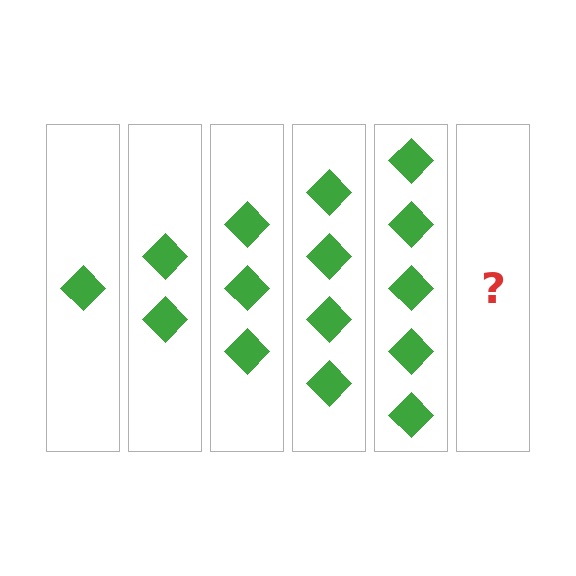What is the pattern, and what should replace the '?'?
The pattern is that each step adds one more diamond. The '?' should be 6 diamonds.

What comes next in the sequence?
The next element should be 6 diamonds.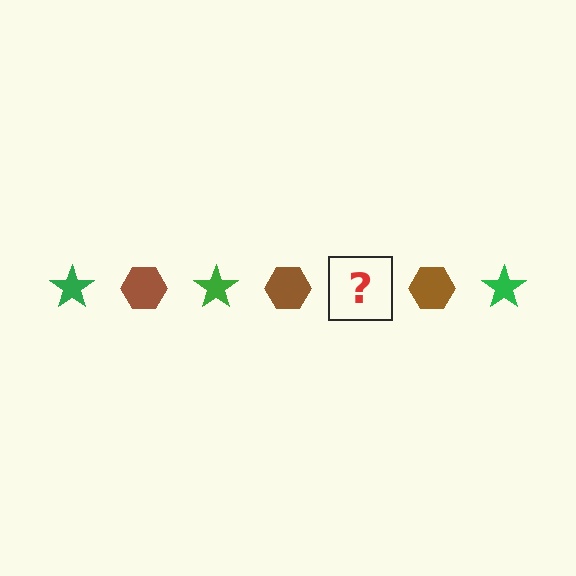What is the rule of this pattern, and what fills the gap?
The rule is that the pattern alternates between green star and brown hexagon. The gap should be filled with a green star.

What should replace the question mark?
The question mark should be replaced with a green star.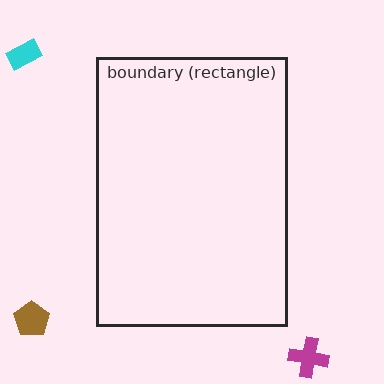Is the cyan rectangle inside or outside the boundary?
Outside.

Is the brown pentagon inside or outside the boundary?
Outside.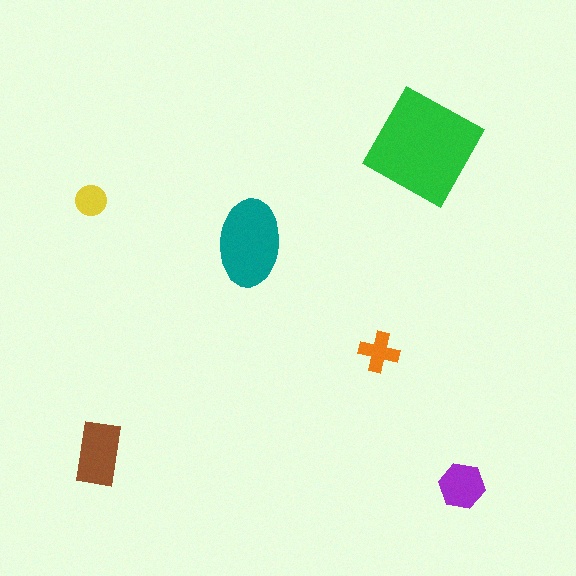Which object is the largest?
The green square.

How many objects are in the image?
There are 6 objects in the image.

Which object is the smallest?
The yellow circle.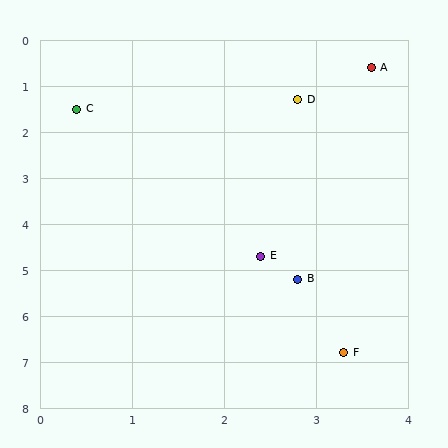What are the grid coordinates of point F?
Point F is at approximately (3.3, 6.8).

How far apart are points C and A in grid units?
Points C and A are about 3.3 grid units apart.